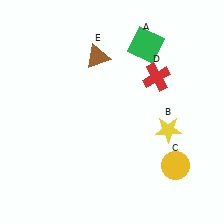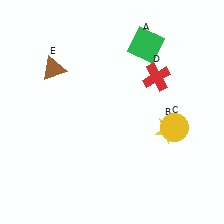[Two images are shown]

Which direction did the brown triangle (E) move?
The brown triangle (E) moved left.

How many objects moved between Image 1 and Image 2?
2 objects moved between the two images.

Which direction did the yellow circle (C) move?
The yellow circle (C) moved up.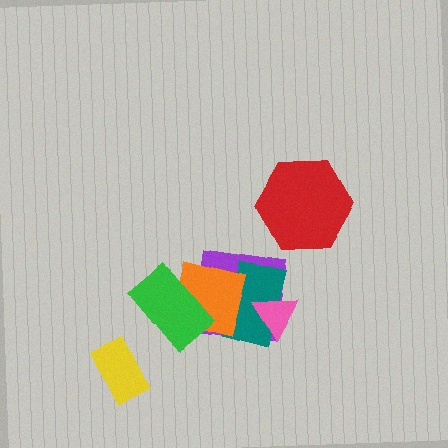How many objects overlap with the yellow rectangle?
0 objects overlap with the yellow rectangle.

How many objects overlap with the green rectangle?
2 objects overlap with the green rectangle.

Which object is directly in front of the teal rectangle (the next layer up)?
The pink triangle is directly in front of the teal rectangle.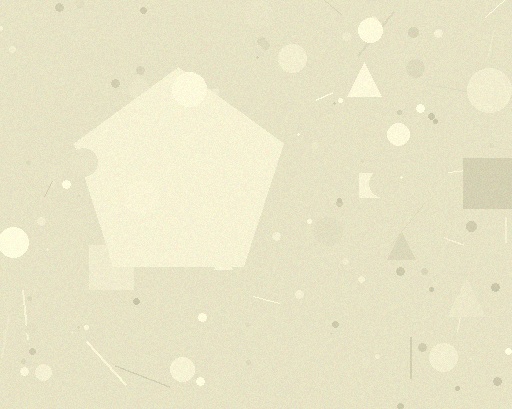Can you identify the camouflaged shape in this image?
The camouflaged shape is a pentagon.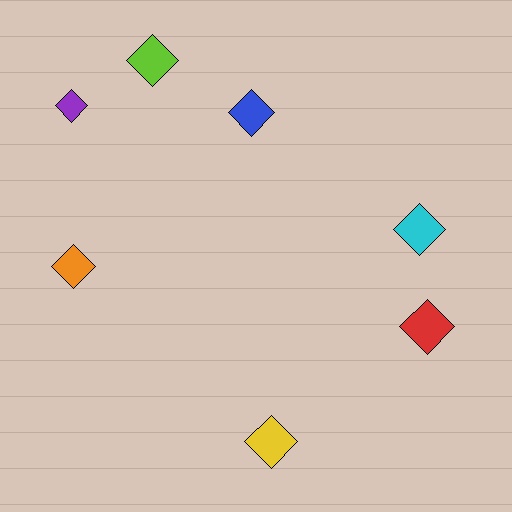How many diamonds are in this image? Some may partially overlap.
There are 7 diamonds.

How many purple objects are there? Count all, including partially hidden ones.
There is 1 purple object.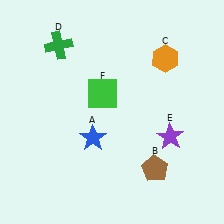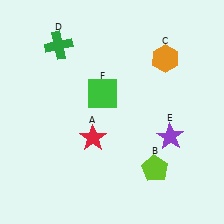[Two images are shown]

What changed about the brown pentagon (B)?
In Image 1, B is brown. In Image 2, it changed to lime.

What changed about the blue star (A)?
In Image 1, A is blue. In Image 2, it changed to red.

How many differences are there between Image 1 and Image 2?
There are 2 differences between the two images.